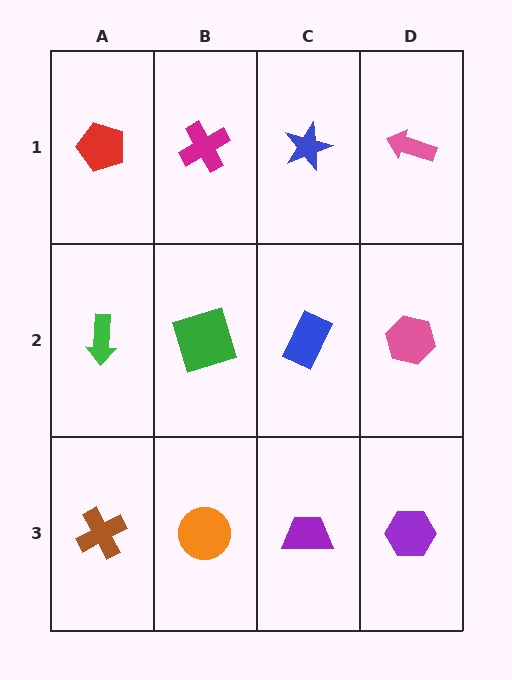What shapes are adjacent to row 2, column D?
A pink arrow (row 1, column D), a purple hexagon (row 3, column D), a blue rectangle (row 2, column C).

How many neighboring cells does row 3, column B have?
3.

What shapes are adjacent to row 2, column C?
A blue star (row 1, column C), a purple trapezoid (row 3, column C), a green square (row 2, column B), a pink hexagon (row 2, column D).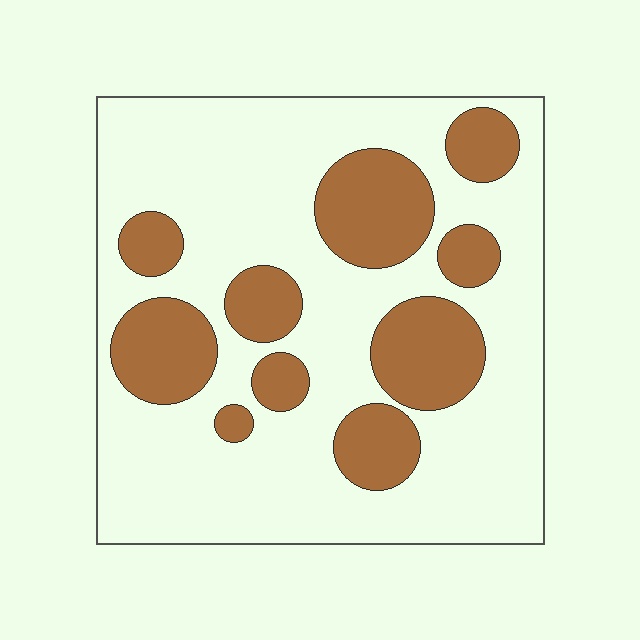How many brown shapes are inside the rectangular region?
10.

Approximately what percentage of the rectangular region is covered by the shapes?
Approximately 30%.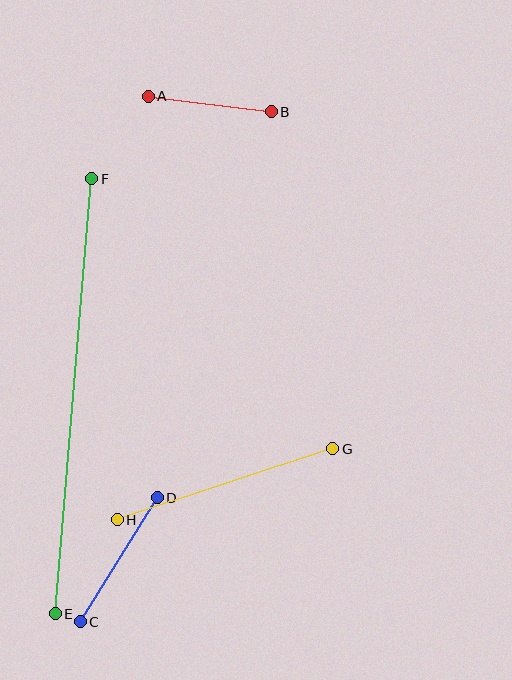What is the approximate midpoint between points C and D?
The midpoint is at approximately (119, 560) pixels.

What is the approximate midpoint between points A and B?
The midpoint is at approximately (210, 104) pixels.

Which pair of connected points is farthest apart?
Points E and F are farthest apart.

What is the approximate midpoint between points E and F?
The midpoint is at approximately (74, 396) pixels.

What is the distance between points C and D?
The distance is approximately 146 pixels.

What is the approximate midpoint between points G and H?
The midpoint is at approximately (225, 484) pixels.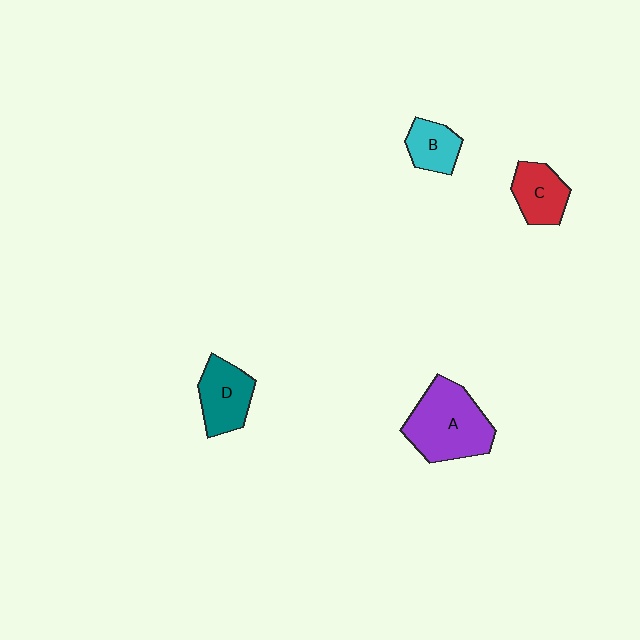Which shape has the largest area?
Shape A (purple).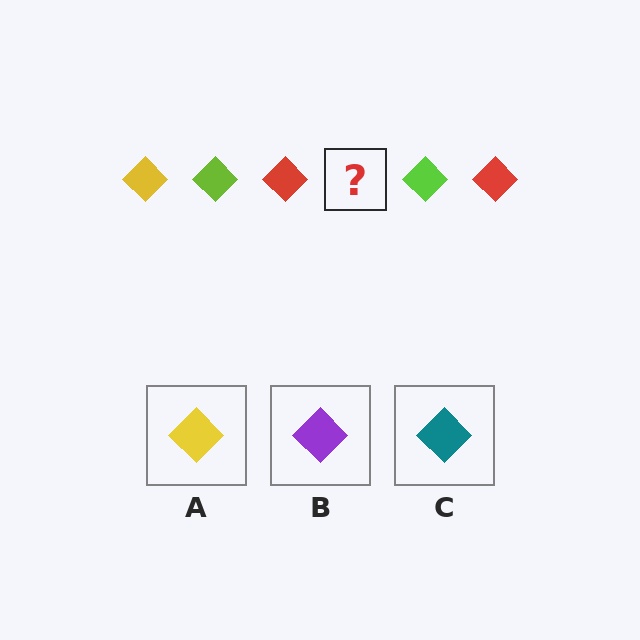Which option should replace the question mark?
Option A.